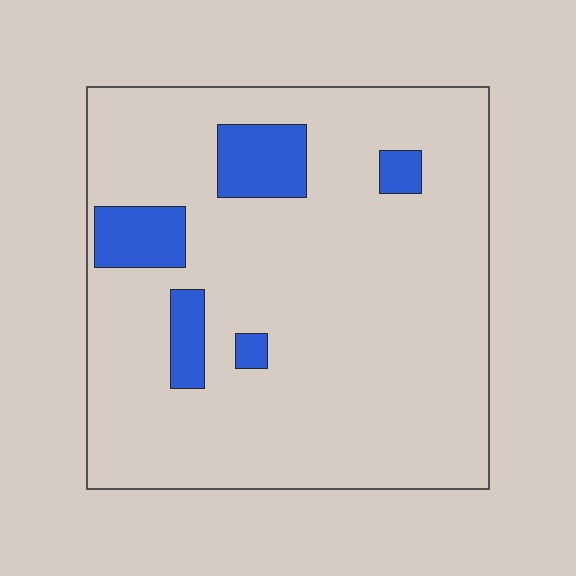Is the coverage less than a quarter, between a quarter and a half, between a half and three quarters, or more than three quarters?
Less than a quarter.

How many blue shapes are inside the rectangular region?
5.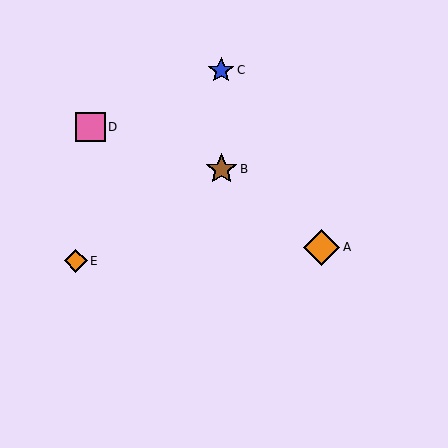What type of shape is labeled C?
Shape C is a blue star.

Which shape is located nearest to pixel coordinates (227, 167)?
The brown star (labeled B) at (221, 169) is nearest to that location.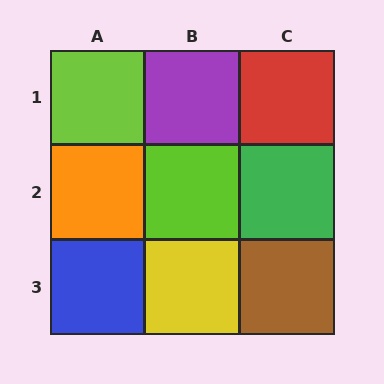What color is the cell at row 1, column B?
Purple.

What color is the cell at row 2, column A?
Orange.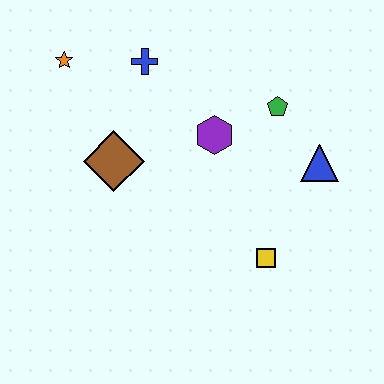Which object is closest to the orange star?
The blue cross is closest to the orange star.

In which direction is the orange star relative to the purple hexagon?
The orange star is to the left of the purple hexagon.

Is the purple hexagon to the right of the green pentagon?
No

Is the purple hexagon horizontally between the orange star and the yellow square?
Yes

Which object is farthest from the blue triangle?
The orange star is farthest from the blue triangle.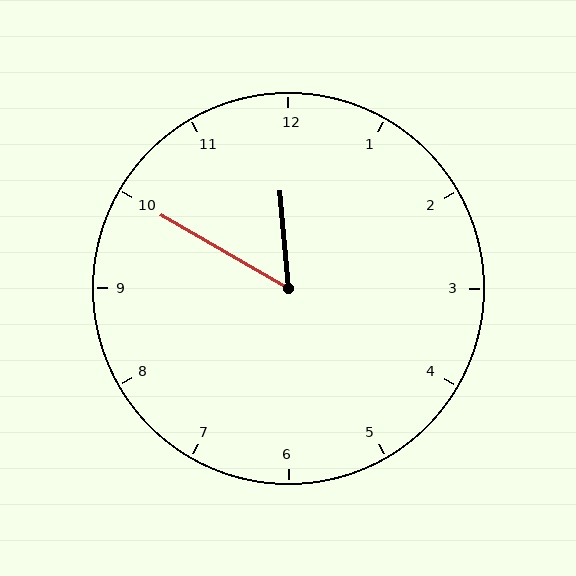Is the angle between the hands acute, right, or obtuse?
It is acute.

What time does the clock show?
11:50.